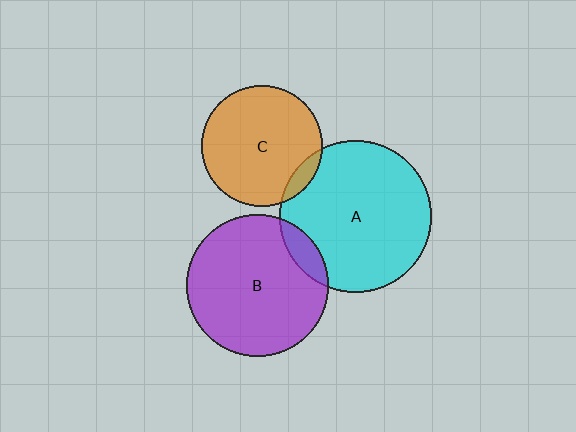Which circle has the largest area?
Circle A (cyan).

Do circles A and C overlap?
Yes.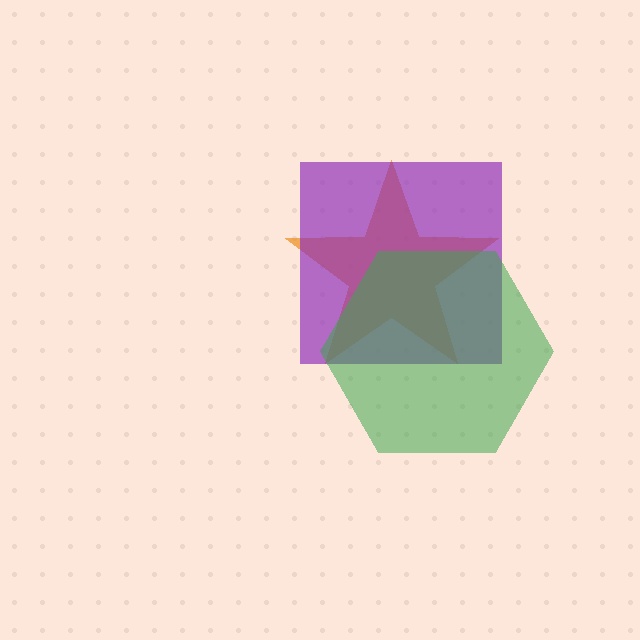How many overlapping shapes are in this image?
There are 3 overlapping shapes in the image.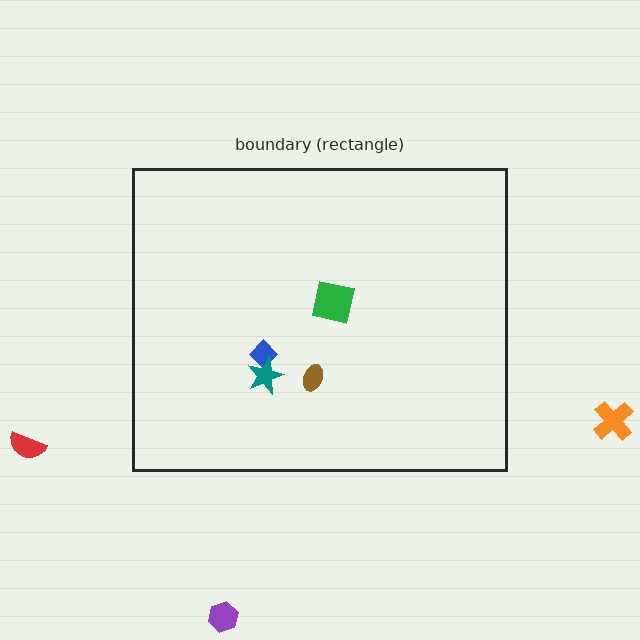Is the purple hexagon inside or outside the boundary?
Outside.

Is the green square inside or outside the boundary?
Inside.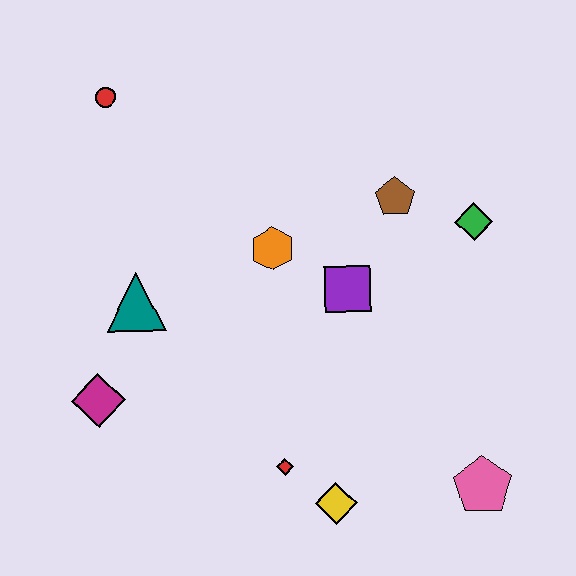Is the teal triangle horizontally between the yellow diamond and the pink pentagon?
No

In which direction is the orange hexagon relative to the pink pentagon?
The orange hexagon is above the pink pentagon.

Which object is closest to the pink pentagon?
The yellow diamond is closest to the pink pentagon.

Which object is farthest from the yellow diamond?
The red circle is farthest from the yellow diamond.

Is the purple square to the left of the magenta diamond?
No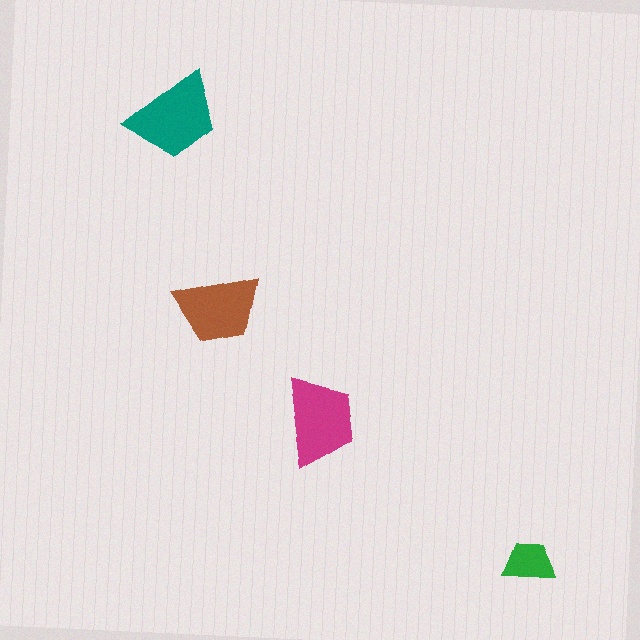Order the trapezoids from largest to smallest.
the teal one, the magenta one, the brown one, the green one.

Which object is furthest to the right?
The green trapezoid is rightmost.